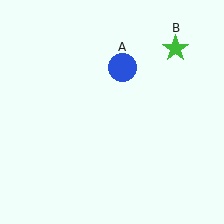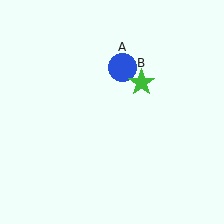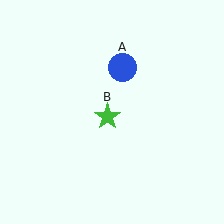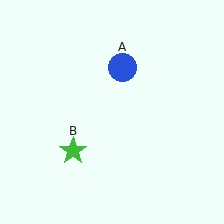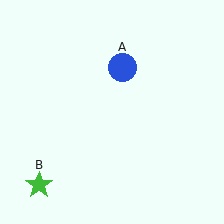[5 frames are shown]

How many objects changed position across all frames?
1 object changed position: green star (object B).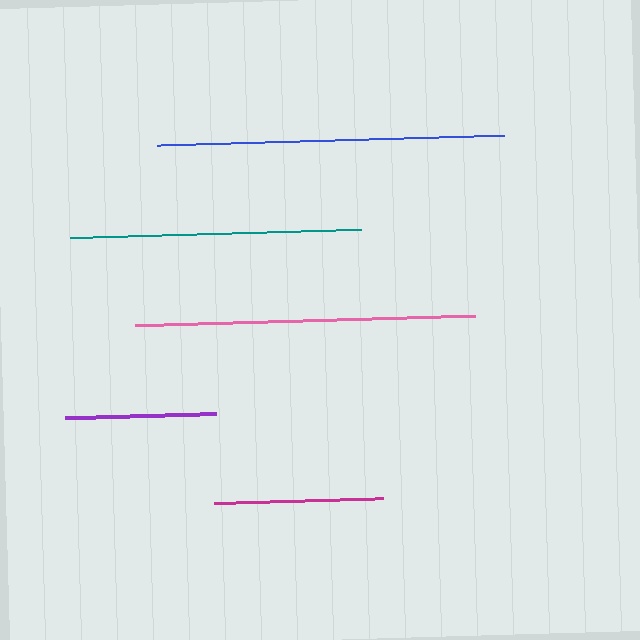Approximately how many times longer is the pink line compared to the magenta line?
The pink line is approximately 2.0 times the length of the magenta line.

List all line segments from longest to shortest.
From longest to shortest: blue, pink, teal, magenta, purple.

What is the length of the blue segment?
The blue segment is approximately 347 pixels long.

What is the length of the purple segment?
The purple segment is approximately 151 pixels long.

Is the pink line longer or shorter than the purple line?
The pink line is longer than the purple line.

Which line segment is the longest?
The blue line is the longest at approximately 347 pixels.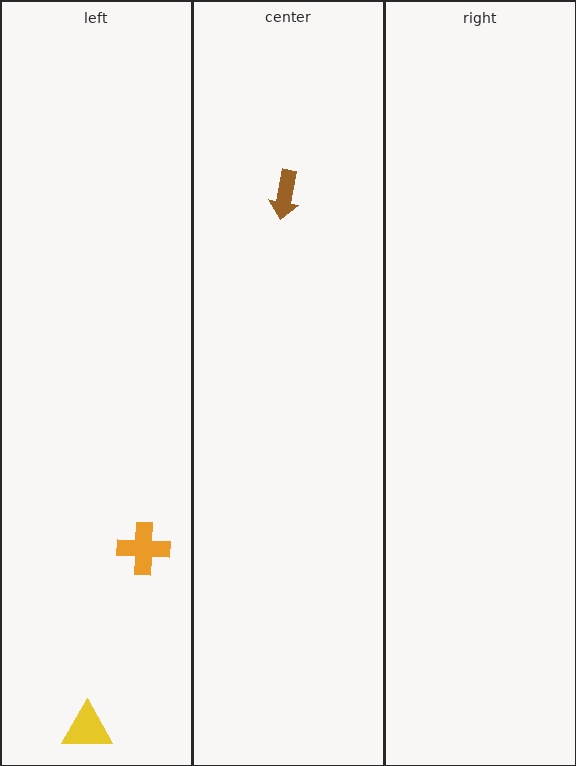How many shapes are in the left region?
2.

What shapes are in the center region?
The brown arrow.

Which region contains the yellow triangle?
The left region.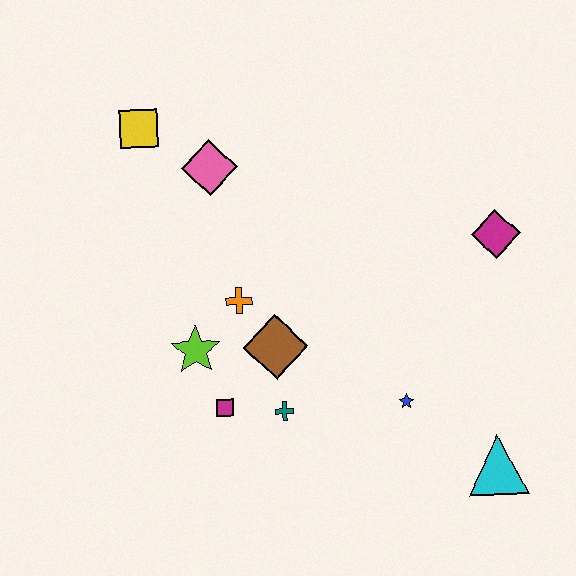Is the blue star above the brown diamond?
No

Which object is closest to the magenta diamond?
The blue star is closest to the magenta diamond.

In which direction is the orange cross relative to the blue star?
The orange cross is to the left of the blue star.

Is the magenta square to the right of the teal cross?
No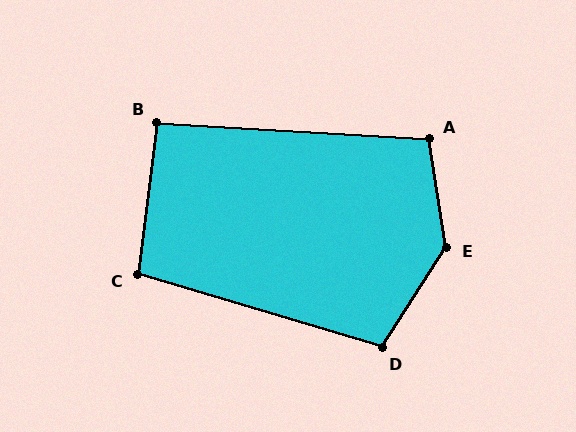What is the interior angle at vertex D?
Approximately 106 degrees (obtuse).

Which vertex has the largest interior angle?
E, at approximately 139 degrees.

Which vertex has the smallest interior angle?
B, at approximately 94 degrees.